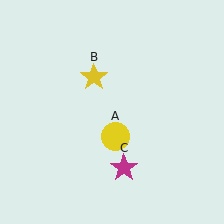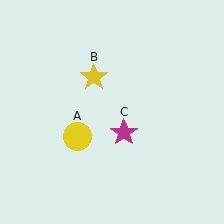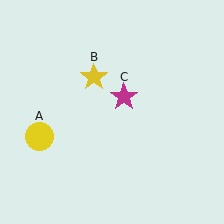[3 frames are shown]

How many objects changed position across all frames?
2 objects changed position: yellow circle (object A), magenta star (object C).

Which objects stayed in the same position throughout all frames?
Yellow star (object B) remained stationary.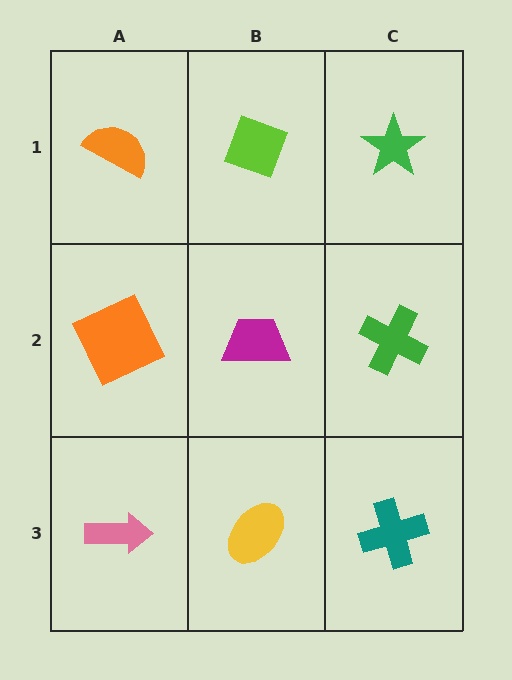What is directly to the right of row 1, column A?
A lime diamond.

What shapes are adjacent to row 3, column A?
An orange square (row 2, column A), a yellow ellipse (row 3, column B).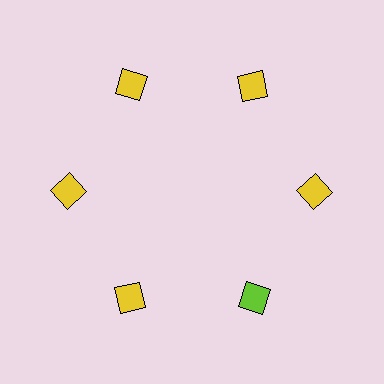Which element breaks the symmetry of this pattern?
The lime square at roughly the 5 o'clock position breaks the symmetry. All other shapes are yellow squares.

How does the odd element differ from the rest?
It has a different color: lime instead of yellow.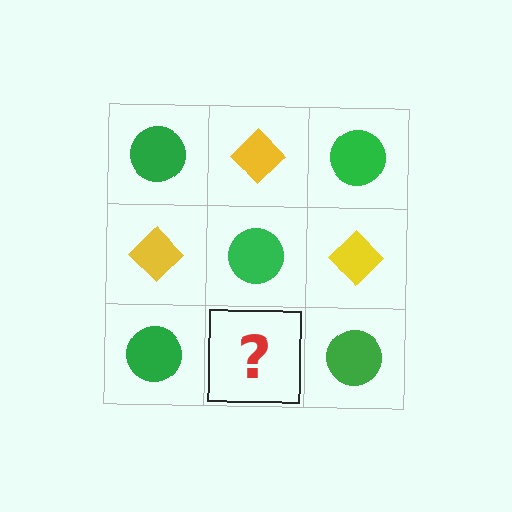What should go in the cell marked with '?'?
The missing cell should contain a yellow diamond.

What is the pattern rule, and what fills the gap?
The rule is that it alternates green circle and yellow diamond in a checkerboard pattern. The gap should be filled with a yellow diamond.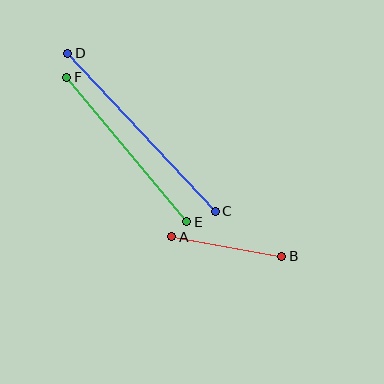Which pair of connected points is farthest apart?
Points C and D are farthest apart.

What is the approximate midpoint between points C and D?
The midpoint is at approximately (141, 132) pixels.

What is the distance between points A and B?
The distance is approximately 112 pixels.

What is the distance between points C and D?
The distance is approximately 216 pixels.